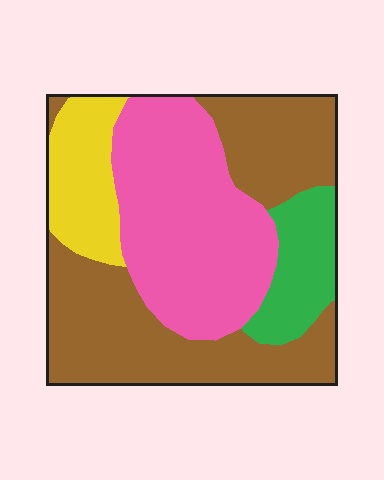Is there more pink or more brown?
Brown.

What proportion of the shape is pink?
Pink takes up about one third (1/3) of the shape.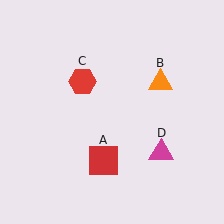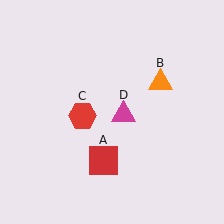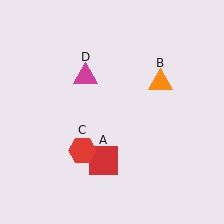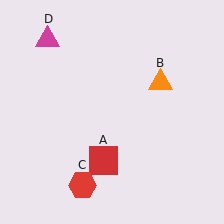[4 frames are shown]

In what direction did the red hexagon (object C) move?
The red hexagon (object C) moved down.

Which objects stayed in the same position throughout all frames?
Red square (object A) and orange triangle (object B) remained stationary.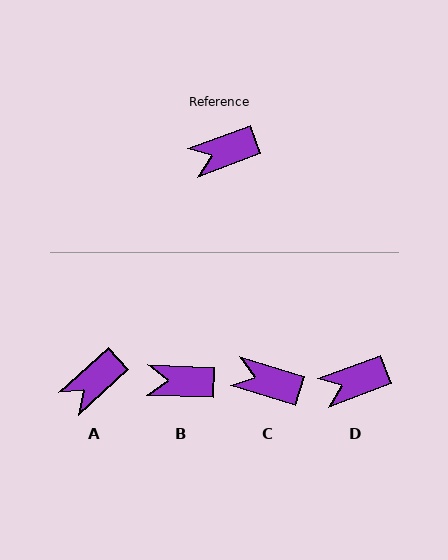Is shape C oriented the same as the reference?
No, it is off by about 37 degrees.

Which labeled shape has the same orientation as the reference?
D.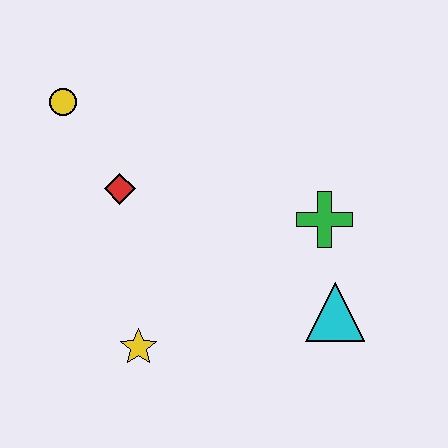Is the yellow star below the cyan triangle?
Yes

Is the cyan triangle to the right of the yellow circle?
Yes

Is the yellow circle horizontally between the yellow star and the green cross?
No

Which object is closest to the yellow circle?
The red diamond is closest to the yellow circle.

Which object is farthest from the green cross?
The yellow circle is farthest from the green cross.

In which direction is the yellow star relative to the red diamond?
The yellow star is below the red diamond.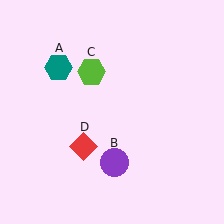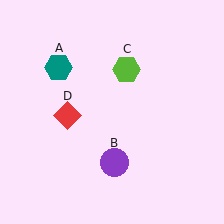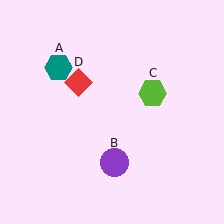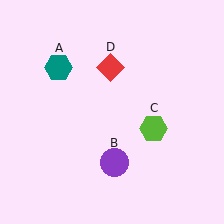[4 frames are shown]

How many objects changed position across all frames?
2 objects changed position: lime hexagon (object C), red diamond (object D).